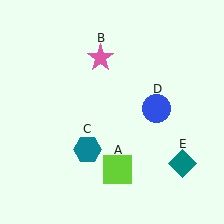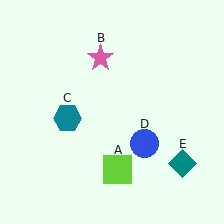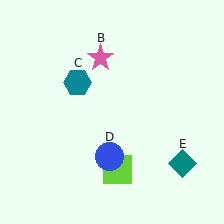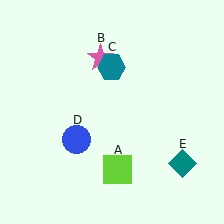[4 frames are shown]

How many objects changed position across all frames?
2 objects changed position: teal hexagon (object C), blue circle (object D).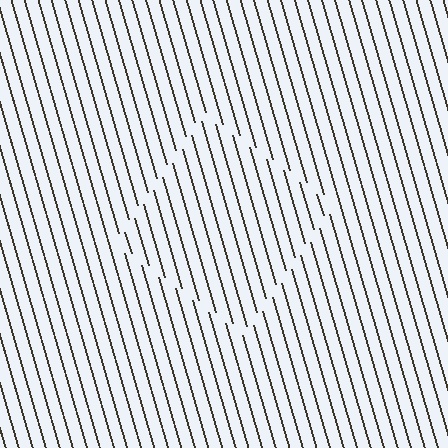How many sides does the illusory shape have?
4 sides — the line-ends trace a square.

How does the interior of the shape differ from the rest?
The interior of the shape contains the same grating, shifted by half a period — the contour is defined by the phase discontinuity where line-ends from the inner and outer gratings abut.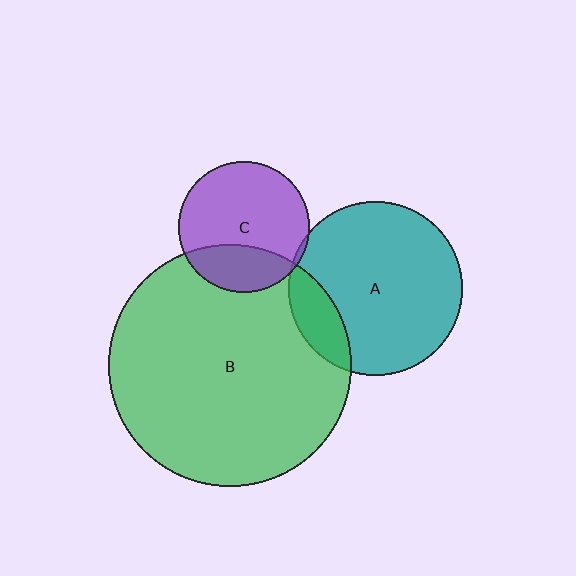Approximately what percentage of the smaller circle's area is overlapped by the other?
Approximately 30%.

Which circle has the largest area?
Circle B (green).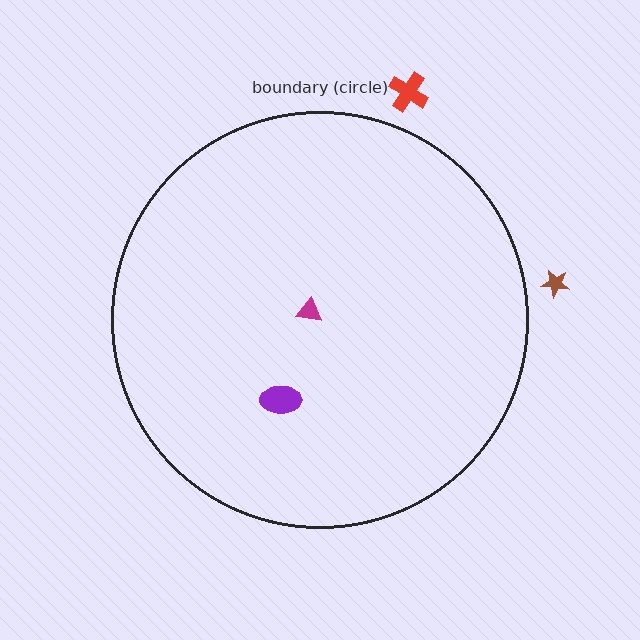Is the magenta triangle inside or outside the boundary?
Inside.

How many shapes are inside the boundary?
2 inside, 2 outside.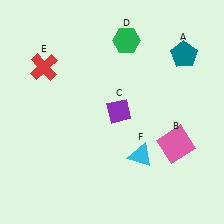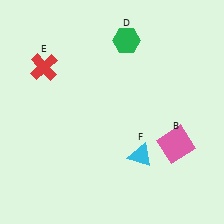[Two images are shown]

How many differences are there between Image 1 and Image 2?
There are 2 differences between the two images.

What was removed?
The purple diamond (C), the teal pentagon (A) were removed in Image 2.